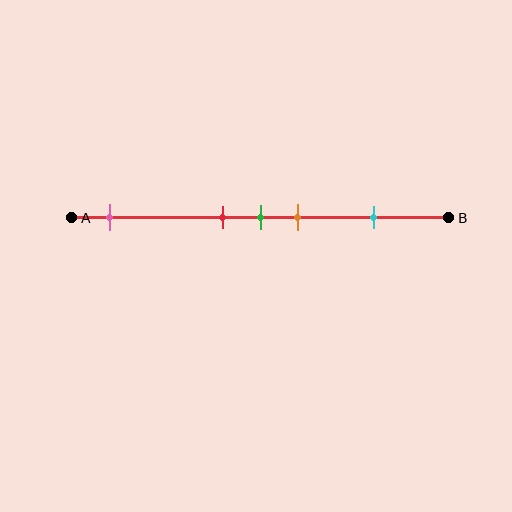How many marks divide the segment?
There are 5 marks dividing the segment.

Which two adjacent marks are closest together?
The red and green marks are the closest adjacent pair.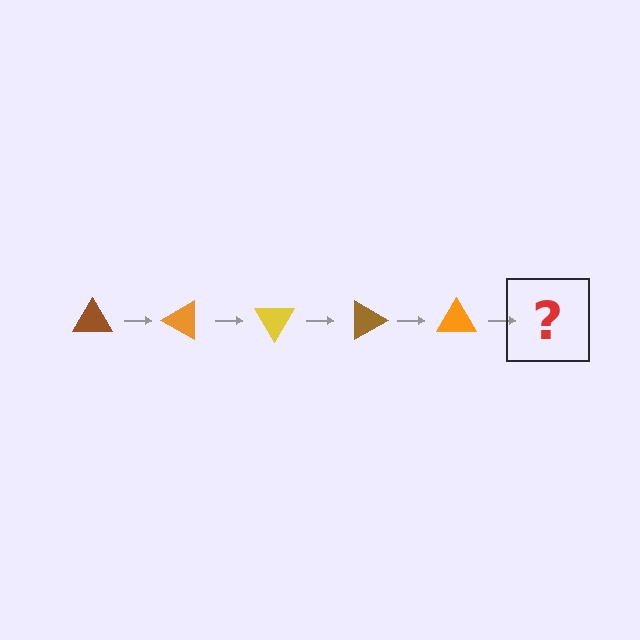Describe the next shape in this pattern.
It should be a yellow triangle, rotated 150 degrees from the start.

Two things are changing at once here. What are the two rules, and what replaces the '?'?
The two rules are that it rotates 30 degrees each step and the color cycles through brown, orange, and yellow. The '?' should be a yellow triangle, rotated 150 degrees from the start.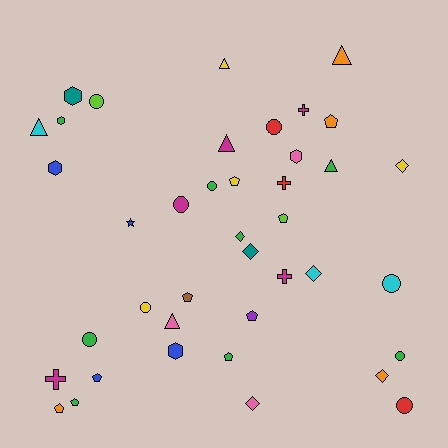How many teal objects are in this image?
There are 2 teal objects.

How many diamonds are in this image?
There are 6 diamonds.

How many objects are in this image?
There are 40 objects.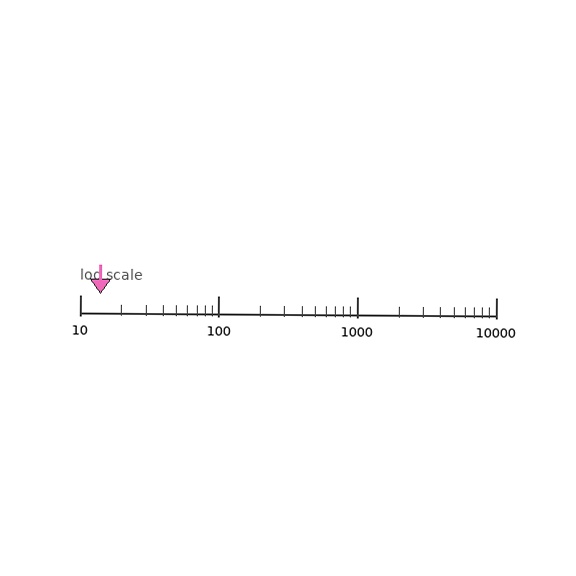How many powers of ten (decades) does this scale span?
The scale spans 3 decades, from 10 to 10000.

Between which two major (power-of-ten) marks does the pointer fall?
The pointer is between 10 and 100.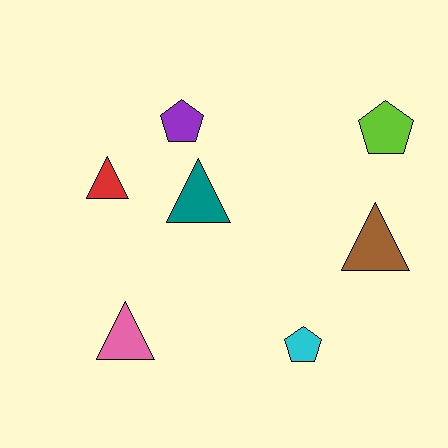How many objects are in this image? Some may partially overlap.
There are 7 objects.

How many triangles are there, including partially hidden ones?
There are 4 triangles.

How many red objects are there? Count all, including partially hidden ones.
There is 1 red object.